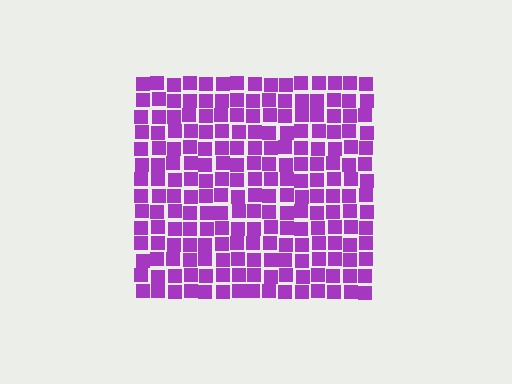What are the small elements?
The small elements are squares.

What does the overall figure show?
The overall figure shows a square.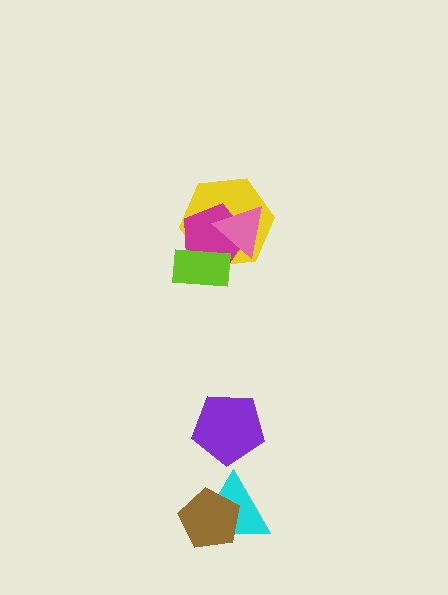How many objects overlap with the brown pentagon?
1 object overlaps with the brown pentagon.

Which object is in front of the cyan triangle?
The brown pentagon is in front of the cyan triangle.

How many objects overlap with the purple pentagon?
0 objects overlap with the purple pentagon.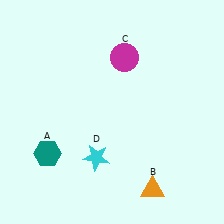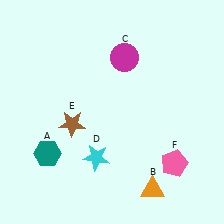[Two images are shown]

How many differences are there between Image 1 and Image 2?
There are 2 differences between the two images.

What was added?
A brown star (E), a pink pentagon (F) were added in Image 2.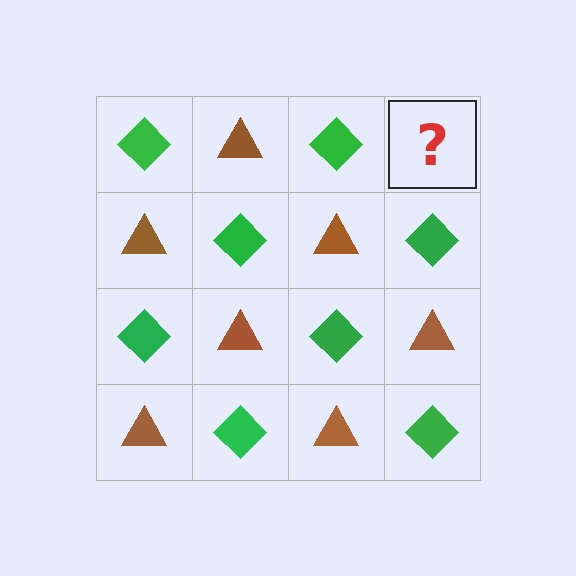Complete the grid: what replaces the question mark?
The question mark should be replaced with a brown triangle.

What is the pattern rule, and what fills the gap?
The rule is that it alternates green diamond and brown triangle in a checkerboard pattern. The gap should be filled with a brown triangle.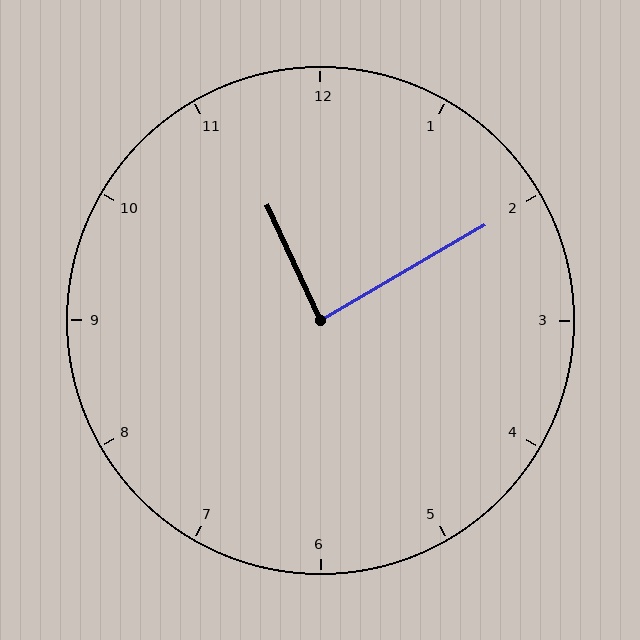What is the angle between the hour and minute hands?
Approximately 85 degrees.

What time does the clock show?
11:10.